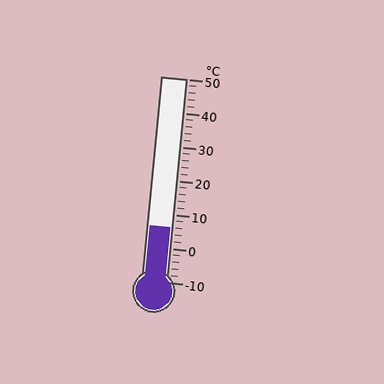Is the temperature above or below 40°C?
The temperature is below 40°C.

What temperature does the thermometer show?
The thermometer shows approximately 6°C.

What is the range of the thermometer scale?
The thermometer scale ranges from -10°C to 50°C.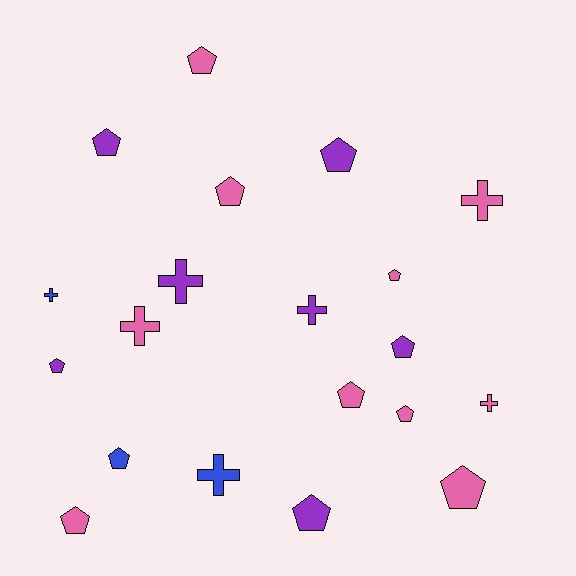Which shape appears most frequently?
Pentagon, with 13 objects.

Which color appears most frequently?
Pink, with 10 objects.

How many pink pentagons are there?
There are 7 pink pentagons.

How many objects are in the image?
There are 20 objects.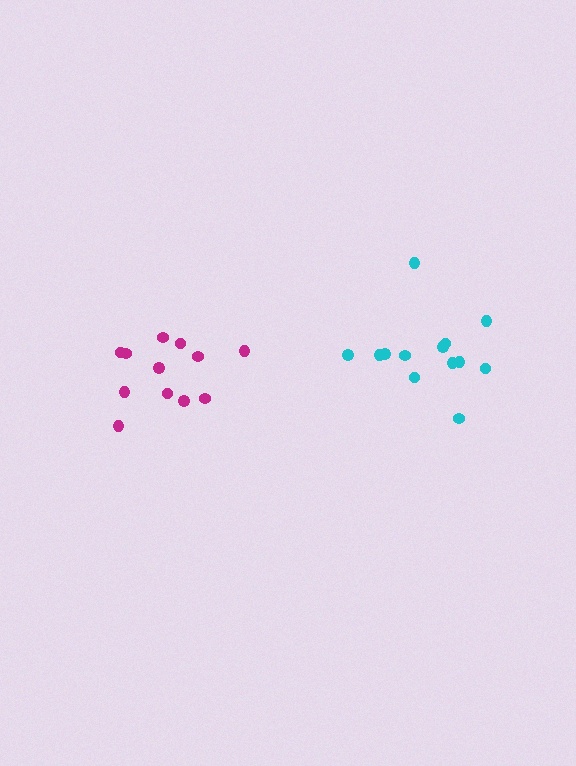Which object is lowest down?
The magenta cluster is bottommost.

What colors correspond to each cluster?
The clusters are colored: cyan, magenta.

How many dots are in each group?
Group 1: 13 dots, Group 2: 12 dots (25 total).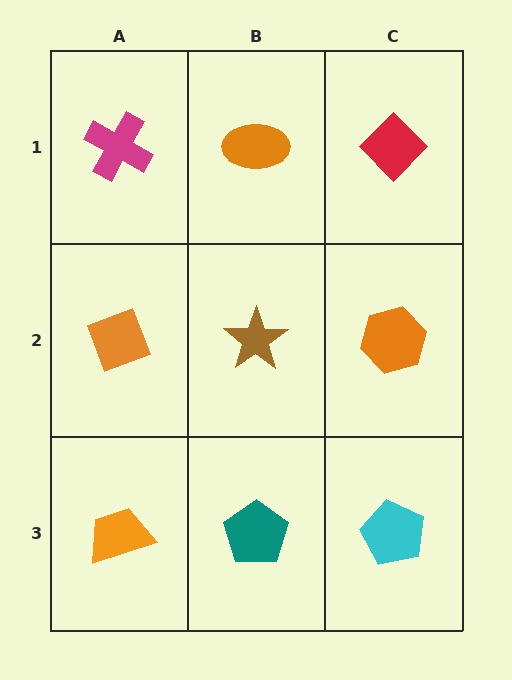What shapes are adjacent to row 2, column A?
A magenta cross (row 1, column A), an orange trapezoid (row 3, column A), a brown star (row 2, column B).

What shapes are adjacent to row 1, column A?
An orange diamond (row 2, column A), an orange ellipse (row 1, column B).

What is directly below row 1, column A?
An orange diamond.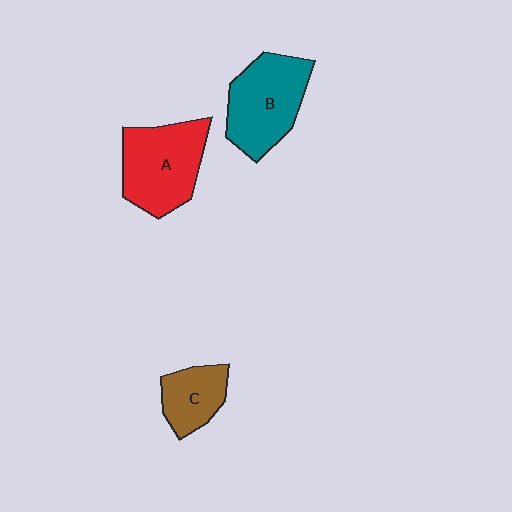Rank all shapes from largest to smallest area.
From largest to smallest: A (red), B (teal), C (brown).